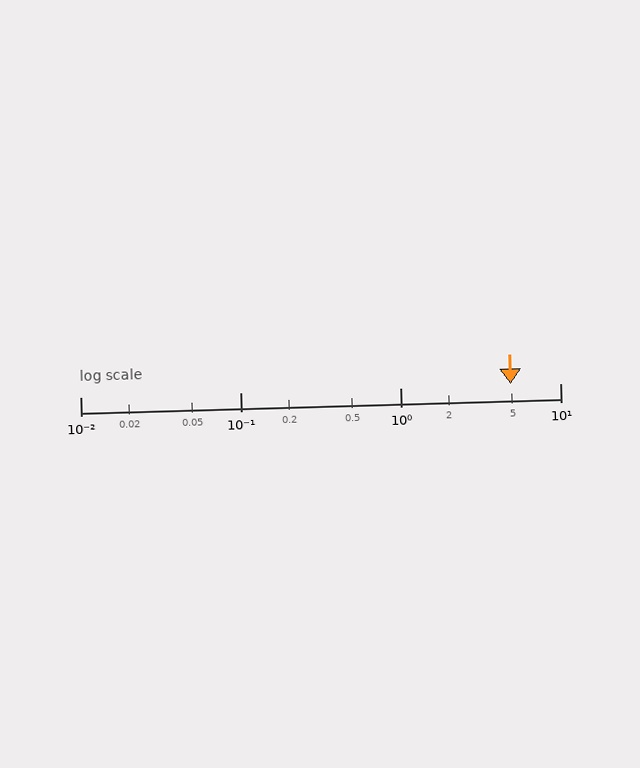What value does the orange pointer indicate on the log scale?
The pointer indicates approximately 4.9.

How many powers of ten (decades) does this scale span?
The scale spans 3 decades, from 0.01 to 10.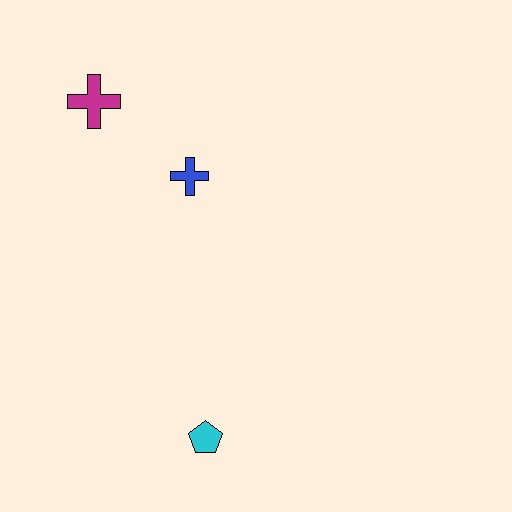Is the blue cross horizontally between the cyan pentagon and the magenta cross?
Yes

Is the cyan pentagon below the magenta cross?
Yes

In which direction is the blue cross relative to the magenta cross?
The blue cross is to the right of the magenta cross.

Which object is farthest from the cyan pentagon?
The magenta cross is farthest from the cyan pentagon.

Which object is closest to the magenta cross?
The blue cross is closest to the magenta cross.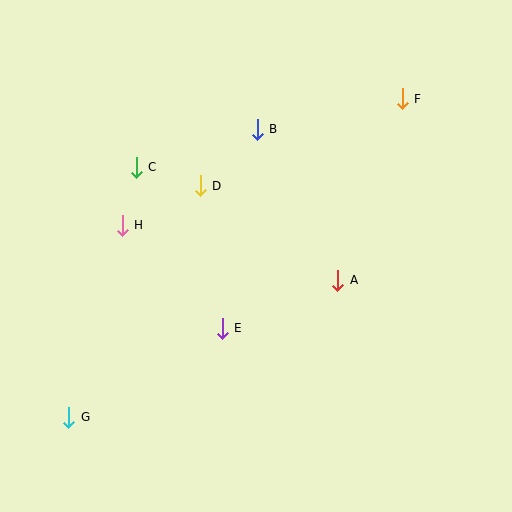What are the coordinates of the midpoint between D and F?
The midpoint between D and F is at (301, 142).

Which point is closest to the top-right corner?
Point F is closest to the top-right corner.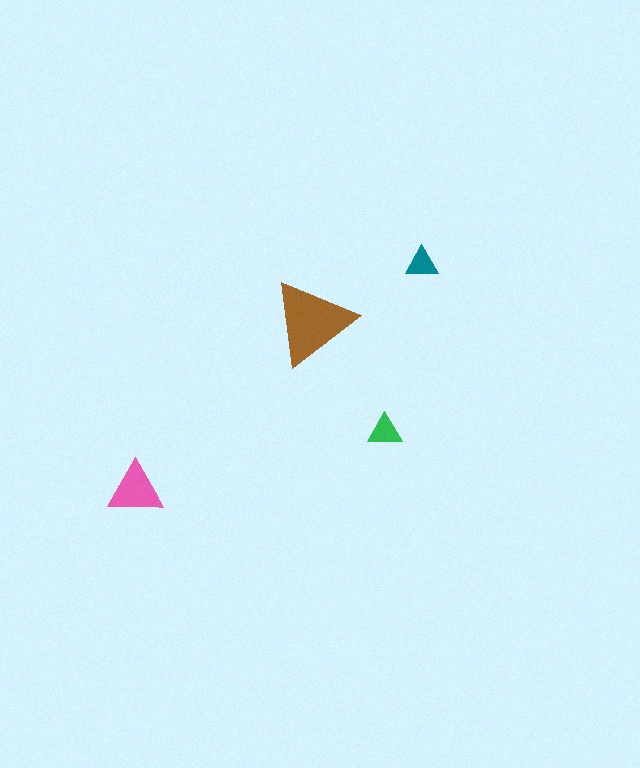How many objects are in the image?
There are 4 objects in the image.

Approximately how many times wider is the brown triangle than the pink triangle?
About 1.5 times wider.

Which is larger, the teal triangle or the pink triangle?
The pink one.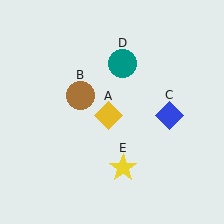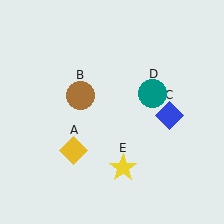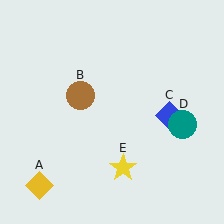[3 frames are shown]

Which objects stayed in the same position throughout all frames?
Brown circle (object B) and blue diamond (object C) and yellow star (object E) remained stationary.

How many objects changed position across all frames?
2 objects changed position: yellow diamond (object A), teal circle (object D).